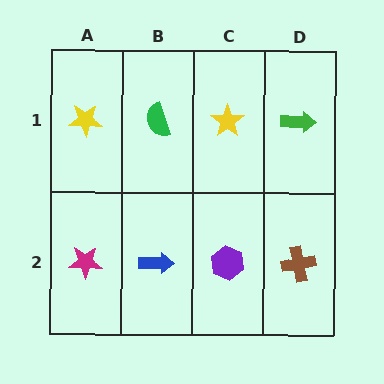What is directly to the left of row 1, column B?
A yellow star.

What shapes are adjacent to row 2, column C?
A yellow star (row 1, column C), a blue arrow (row 2, column B), a brown cross (row 2, column D).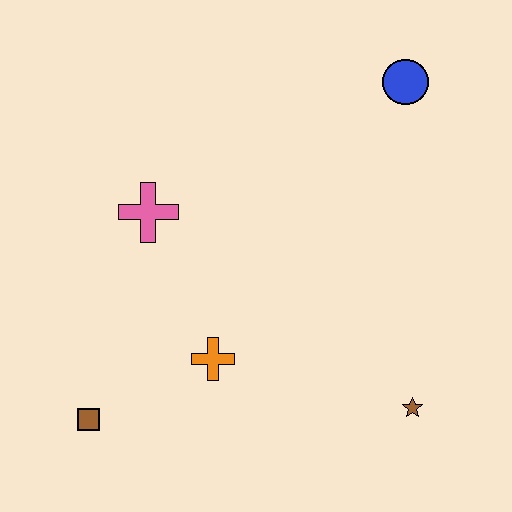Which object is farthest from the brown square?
The blue circle is farthest from the brown square.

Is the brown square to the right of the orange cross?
No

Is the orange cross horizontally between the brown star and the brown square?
Yes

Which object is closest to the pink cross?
The orange cross is closest to the pink cross.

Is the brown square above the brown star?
No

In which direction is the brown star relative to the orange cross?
The brown star is to the right of the orange cross.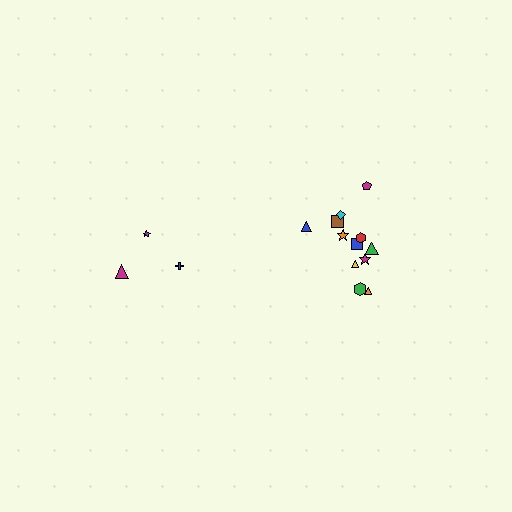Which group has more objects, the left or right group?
The right group.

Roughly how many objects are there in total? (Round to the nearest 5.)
Roughly 15 objects in total.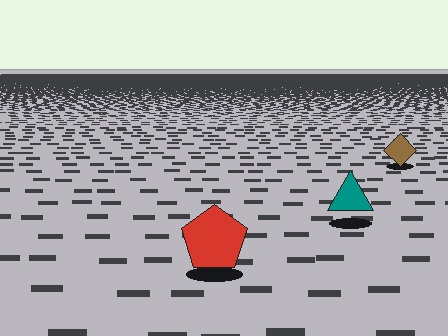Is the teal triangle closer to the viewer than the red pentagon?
No. The red pentagon is closer — you can tell from the texture gradient: the ground texture is coarser near it.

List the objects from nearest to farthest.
From nearest to farthest: the red pentagon, the teal triangle, the brown diamond.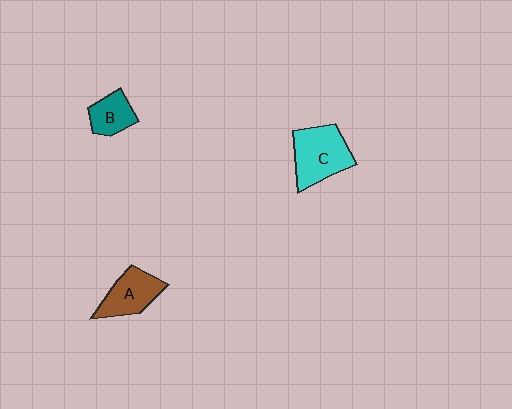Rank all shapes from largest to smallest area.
From largest to smallest: C (cyan), A (brown), B (teal).